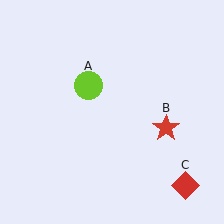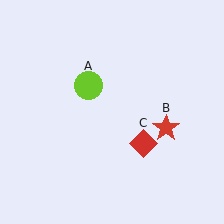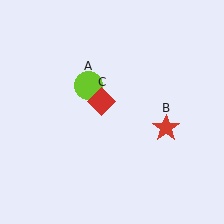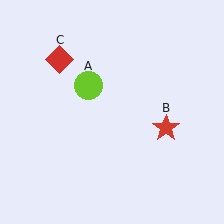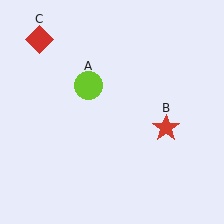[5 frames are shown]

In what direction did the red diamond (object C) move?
The red diamond (object C) moved up and to the left.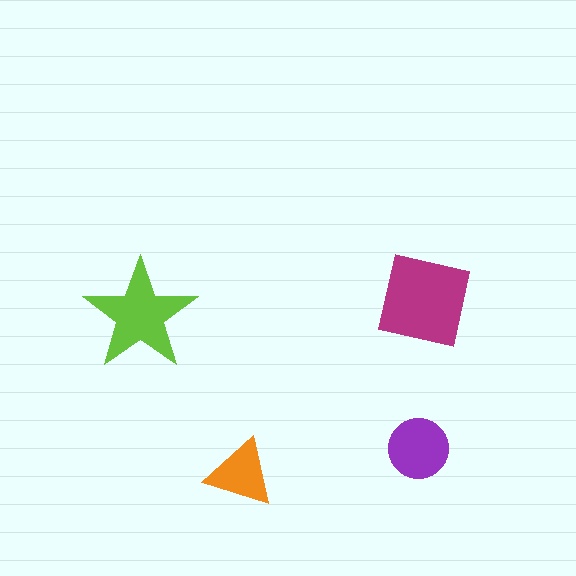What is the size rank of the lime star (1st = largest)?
2nd.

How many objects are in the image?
There are 4 objects in the image.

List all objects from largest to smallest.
The magenta square, the lime star, the purple circle, the orange triangle.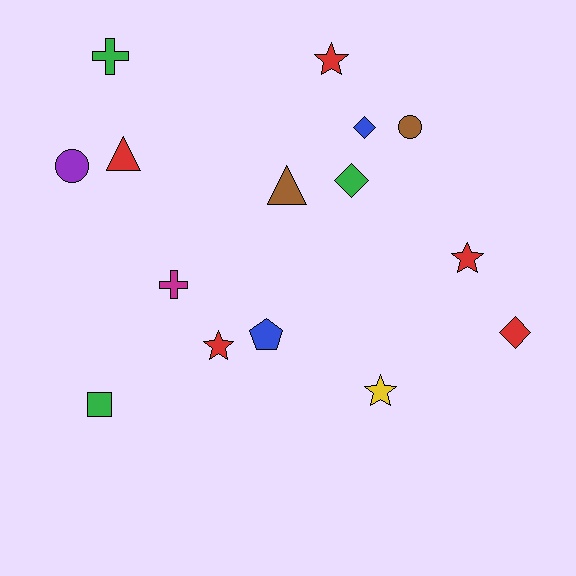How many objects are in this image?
There are 15 objects.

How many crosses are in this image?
There are 2 crosses.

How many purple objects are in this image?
There is 1 purple object.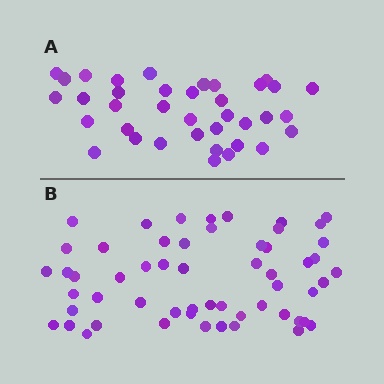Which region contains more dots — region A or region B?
Region B (the bottom region) has more dots.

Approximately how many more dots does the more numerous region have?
Region B has approximately 20 more dots than region A.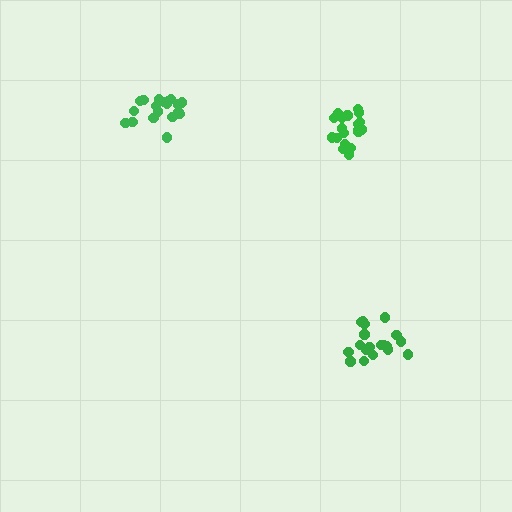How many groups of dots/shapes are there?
There are 3 groups.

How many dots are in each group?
Group 1: 19 dots, Group 2: 19 dots, Group 3: 19 dots (57 total).